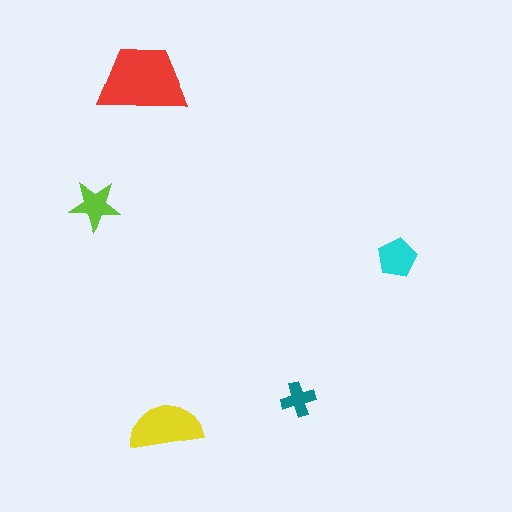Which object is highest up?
The red trapezoid is topmost.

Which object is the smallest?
The teal cross.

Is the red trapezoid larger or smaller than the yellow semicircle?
Larger.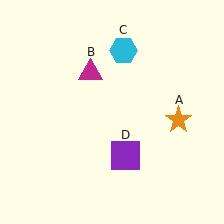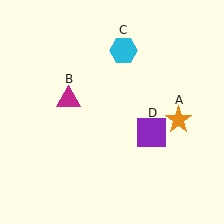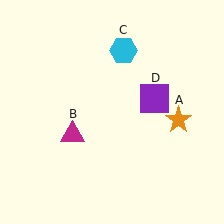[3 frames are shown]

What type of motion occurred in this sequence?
The magenta triangle (object B), purple square (object D) rotated counterclockwise around the center of the scene.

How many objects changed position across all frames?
2 objects changed position: magenta triangle (object B), purple square (object D).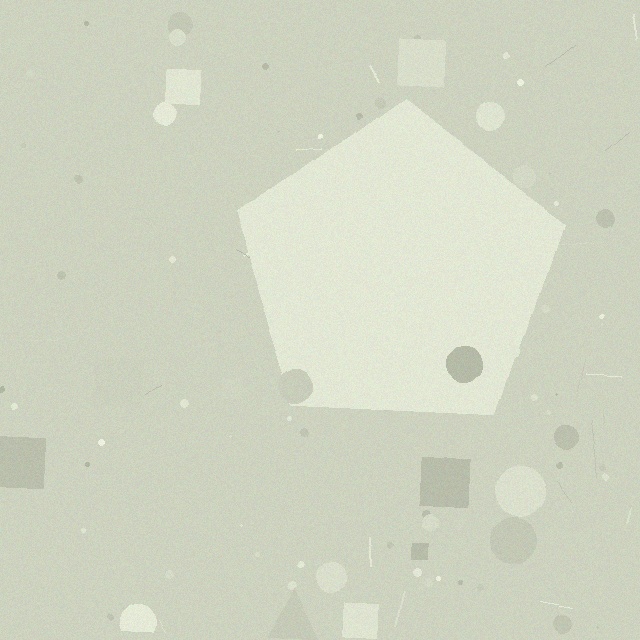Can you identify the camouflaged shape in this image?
The camouflaged shape is a pentagon.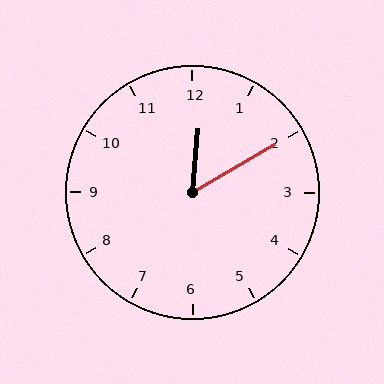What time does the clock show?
12:10.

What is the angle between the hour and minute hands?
Approximately 55 degrees.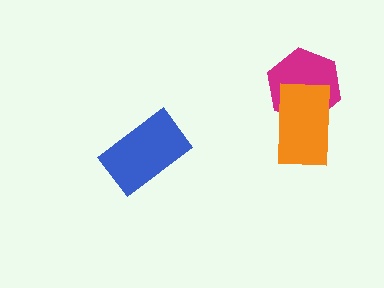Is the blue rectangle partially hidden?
No, no other shape covers it.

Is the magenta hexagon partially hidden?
Yes, it is partially covered by another shape.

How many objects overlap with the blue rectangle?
0 objects overlap with the blue rectangle.